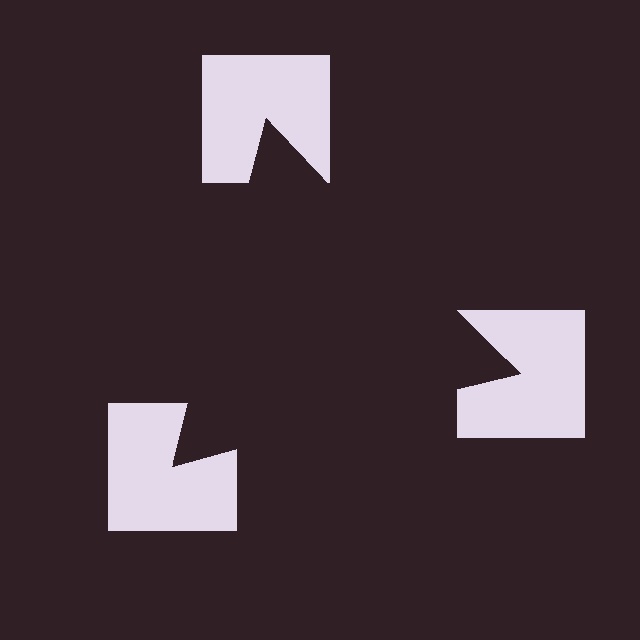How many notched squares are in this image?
There are 3 — one at each vertex of the illusory triangle.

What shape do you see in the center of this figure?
An illusory triangle — its edges are inferred from the aligned wedge cuts in the notched squares, not physically drawn.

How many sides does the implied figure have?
3 sides.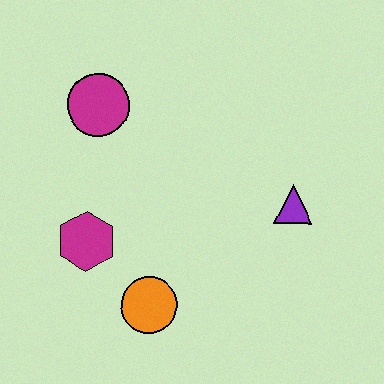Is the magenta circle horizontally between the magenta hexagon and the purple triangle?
Yes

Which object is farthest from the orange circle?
The magenta circle is farthest from the orange circle.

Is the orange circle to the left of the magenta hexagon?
No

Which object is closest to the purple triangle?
The orange circle is closest to the purple triangle.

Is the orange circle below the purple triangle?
Yes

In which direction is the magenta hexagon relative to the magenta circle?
The magenta hexagon is below the magenta circle.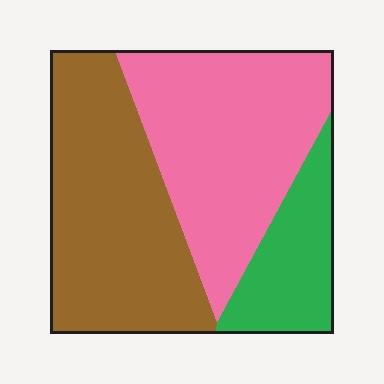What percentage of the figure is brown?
Brown covers about 40% of the figure.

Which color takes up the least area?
Green, at roughly 15%.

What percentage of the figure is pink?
Pink covers 41% of the figure.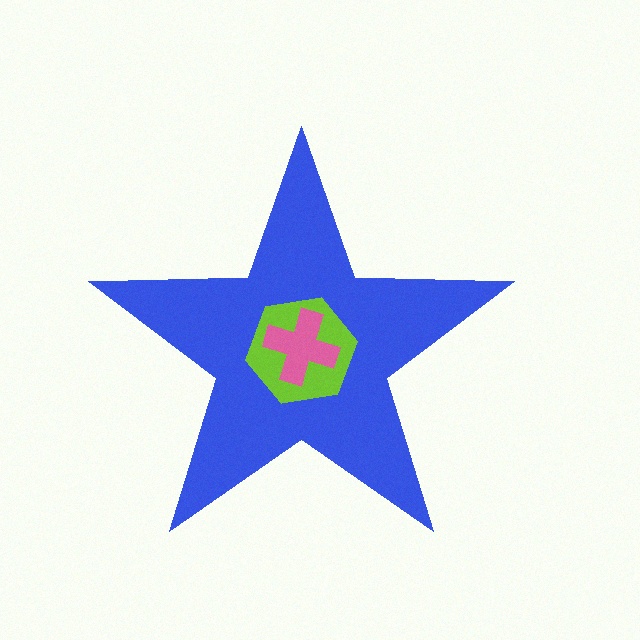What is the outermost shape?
The blue star.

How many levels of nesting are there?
3.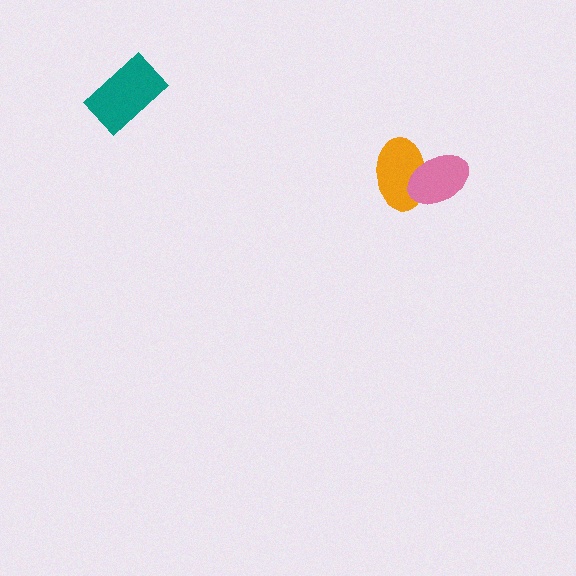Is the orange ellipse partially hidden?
Yes, it is partially covered by another shape.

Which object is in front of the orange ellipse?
The pink ellipse is in front of the orange ellipse.